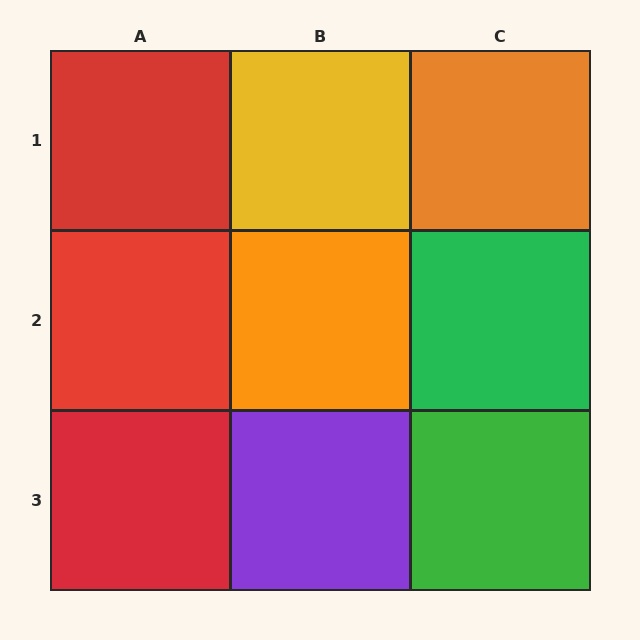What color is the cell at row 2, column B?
Orange.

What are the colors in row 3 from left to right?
Red, purple, green.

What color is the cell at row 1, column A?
Red.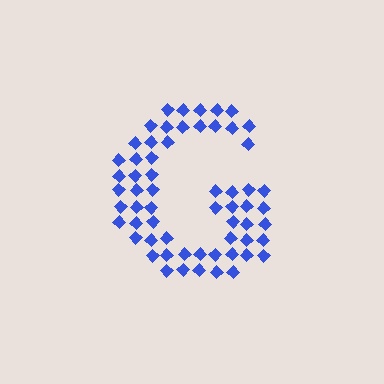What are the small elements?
The small elements are diamonds.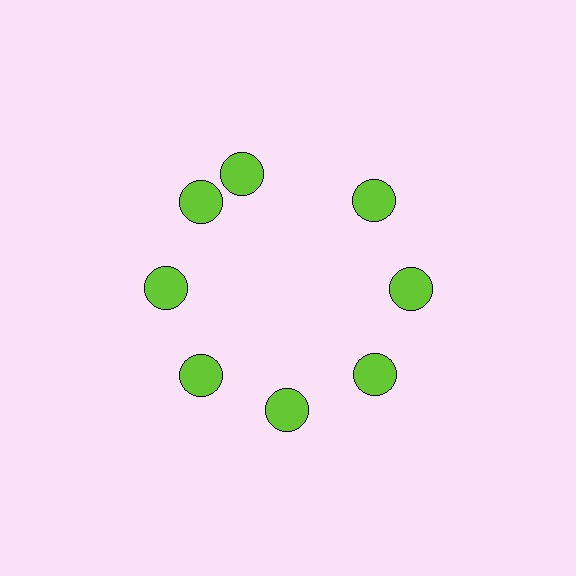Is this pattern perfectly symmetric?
No. The 8 lime circles are arranged in a ring, but one element near the 12 o'clock position is rotated out of alignment along the ring, breaking the 8-fold rotational symmetry.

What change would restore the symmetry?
The symmetry would be restored by rotating it back into even spacing with its neighbors so that all 8 circles sit at equal angles and equal distance from the center.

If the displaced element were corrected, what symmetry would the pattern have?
It would have 8-fold rotational symmetry — the pattern would map onto itself every 45 degrees.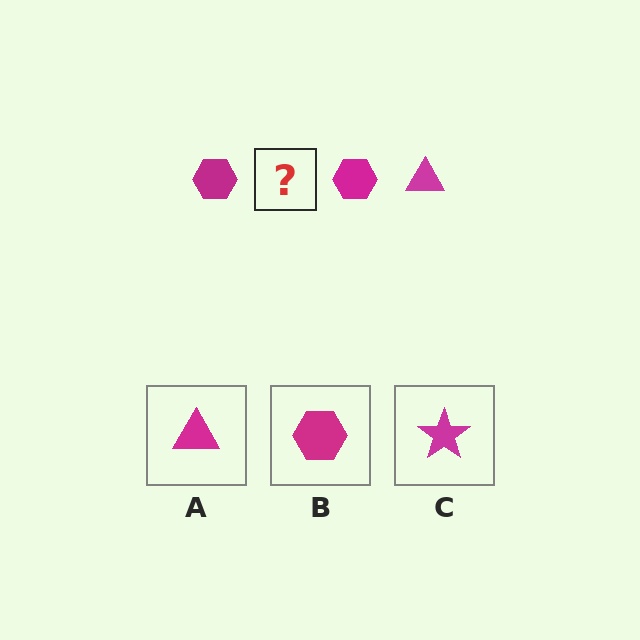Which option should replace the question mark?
Option A.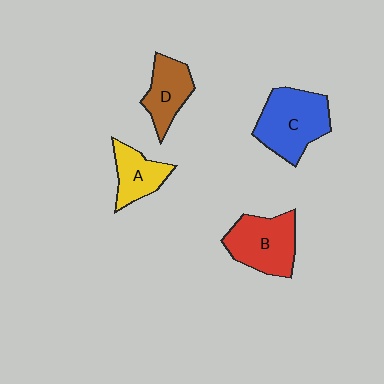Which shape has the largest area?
Shape C (blue).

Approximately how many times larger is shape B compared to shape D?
Approximately 1.4 times.